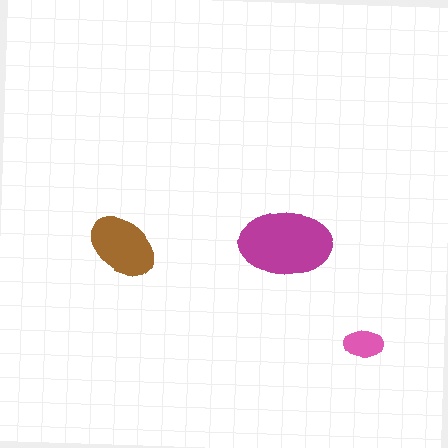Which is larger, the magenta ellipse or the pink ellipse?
The magenta one.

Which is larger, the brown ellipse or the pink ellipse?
The brown one.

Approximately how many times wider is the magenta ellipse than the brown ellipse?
About 1.5 times wider.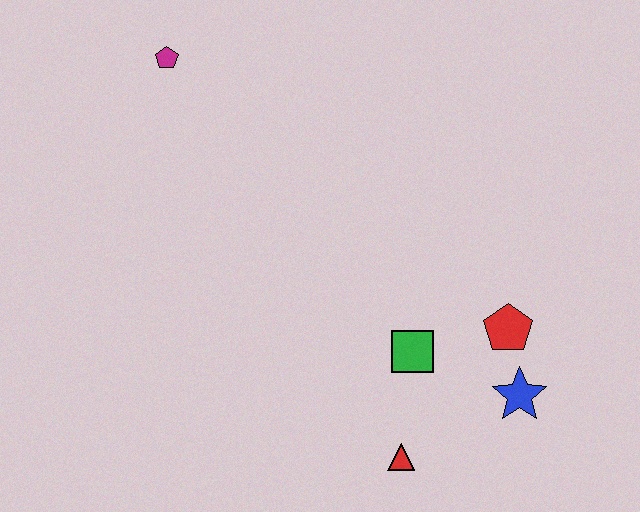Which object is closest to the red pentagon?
The blue star is closest to the red pentagon.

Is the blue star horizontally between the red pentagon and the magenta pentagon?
No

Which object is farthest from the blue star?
The magenta pentagon is farthest from the blue star.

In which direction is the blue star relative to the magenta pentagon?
The blue star is to the right of the magenta pentagon.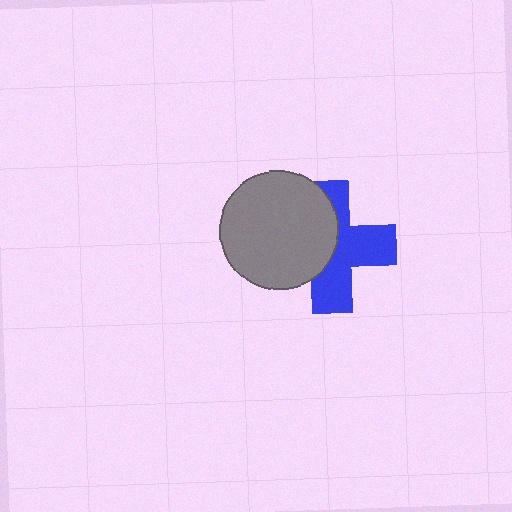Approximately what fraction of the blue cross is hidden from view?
Roughly 44% of the blue cross is hidden behind the gray circle.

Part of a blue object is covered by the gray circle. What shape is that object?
It is a cross.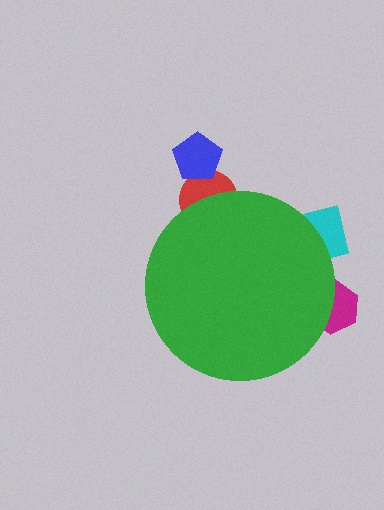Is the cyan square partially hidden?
Yes, the cyan square is partially hidden behind the green circle.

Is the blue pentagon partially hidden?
No, the blue pentagon is fully visible.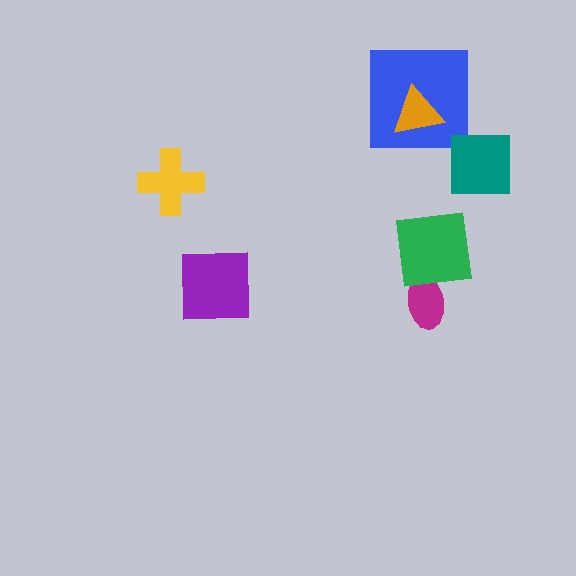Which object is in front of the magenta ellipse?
The green square is in front of the magenta ellipse.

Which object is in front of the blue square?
The orange triangle is in front of the blue square.